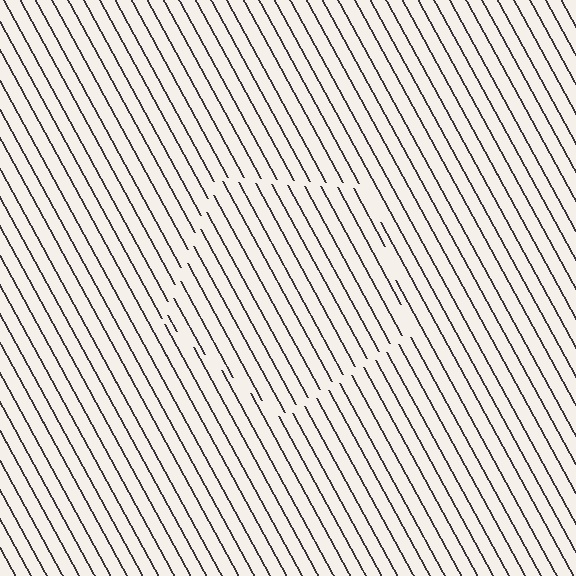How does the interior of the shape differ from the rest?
The interior of the shape contains the same grating, shifted by half a period — the contour is defined by the phase discontinuity where line-ends from the inner and outer gratings abut.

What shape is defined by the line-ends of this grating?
An illusory pentagon. The interior of the shape contains the same grating, shifted by half a period — the contour is defined by the phase discontinuity where line-ends from the inner and outer gratings abut.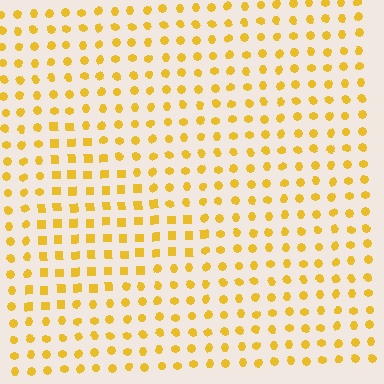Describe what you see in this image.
The image is filled with small yellow elements arranged in a uniform grid. A triangle-shaped region contains squares, while the surrounding area contains circles. The boundary is defined purely by the change in element shape.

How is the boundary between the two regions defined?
The boundary is defined by a change in element shape: squares inside vs. circles outside. All elements share the same color and spacing.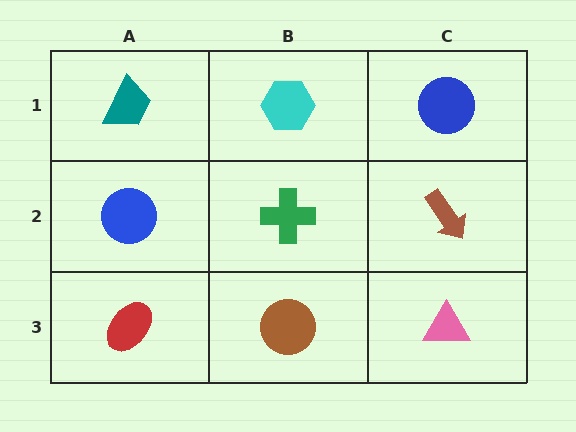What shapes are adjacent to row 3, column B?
A green cross (row 2, column B), a red ellipse (row 3, column A), a pink triangle (row 3, column C).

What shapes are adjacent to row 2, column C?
A blue circle (row 1, column C), a pink triangle (row 3, column C), a green cross (row 2, column B).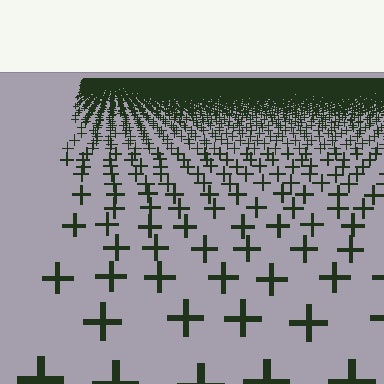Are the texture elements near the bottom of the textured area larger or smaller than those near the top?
Larger. Near the bottom, elements are closer to the viewer and appear at a bigger on-screen size.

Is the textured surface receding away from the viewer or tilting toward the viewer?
The surface is receding away from the viewer. Texture elements get smaller and denser toward the top.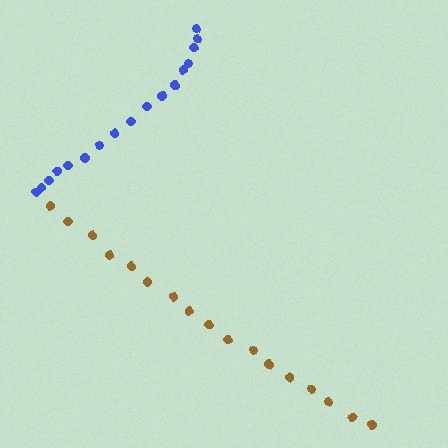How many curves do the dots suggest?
There are 2 distinct paths.